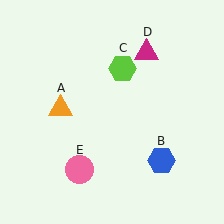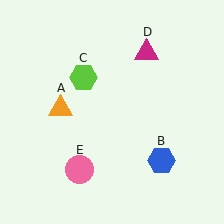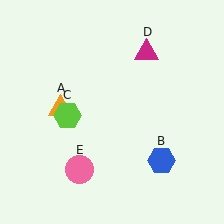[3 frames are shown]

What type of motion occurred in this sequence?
The lime hexagon (object C) rotated counterclockwise around the center of the scene.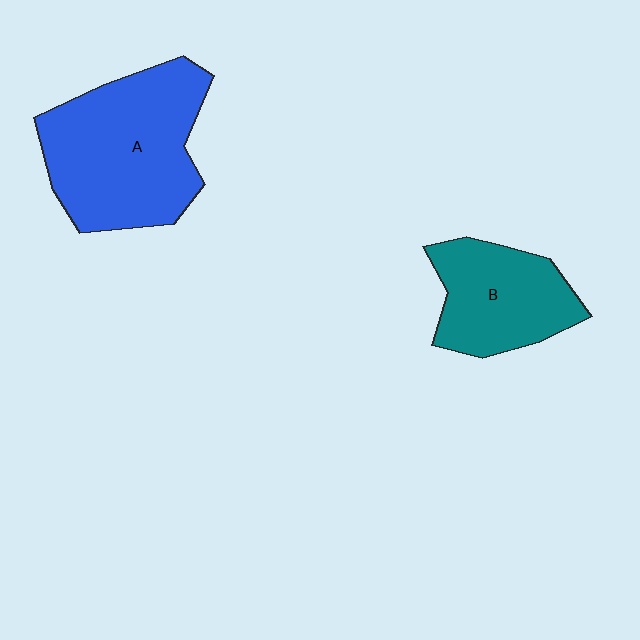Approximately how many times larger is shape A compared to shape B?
Approximately 1.6 times.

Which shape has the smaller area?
Shape B (teal).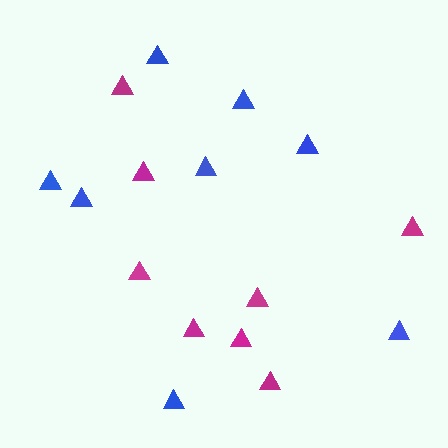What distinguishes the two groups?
There are 2 groups: one group of magenta triangles (8) and one group of blue triangles (8).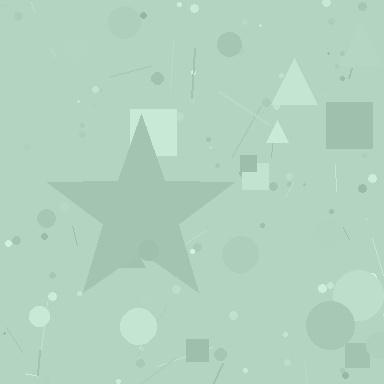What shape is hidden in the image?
A star is hidden in the image.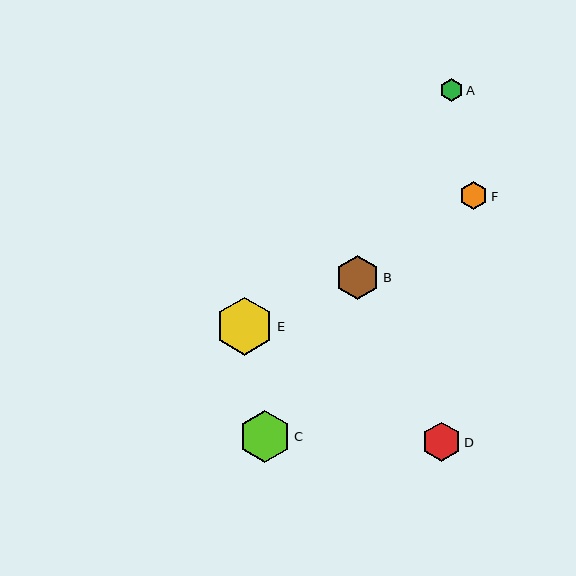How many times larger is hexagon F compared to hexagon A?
Hexagon F is approximately 1.2 times the size of hexagon A.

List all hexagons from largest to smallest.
From largest to smallest: E, C, B, D, F, A.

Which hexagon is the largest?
Hexagon E is the largest with a size of approximately 58 pixels.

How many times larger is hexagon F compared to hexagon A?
Hexagon F is approximately 1.2 times the size of hexagon A.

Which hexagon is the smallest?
Hexagon A is the smallest with a size of approximately 23 pixels.